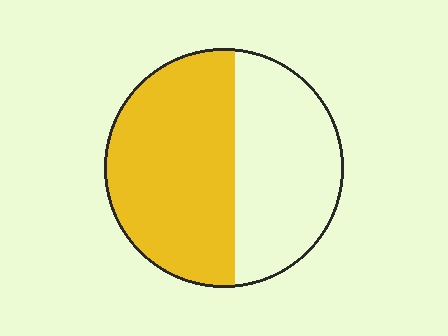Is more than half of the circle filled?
Yes.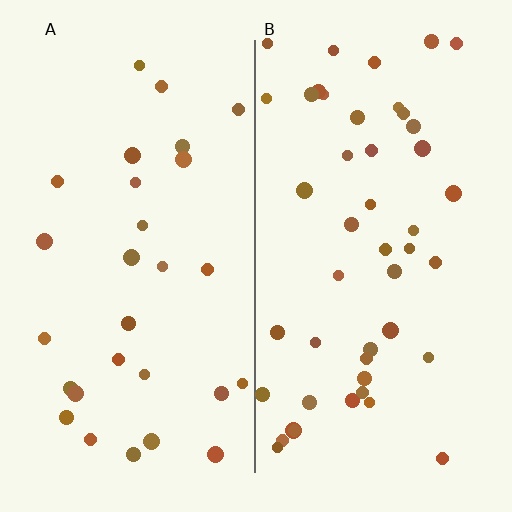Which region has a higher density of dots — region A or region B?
B (the right).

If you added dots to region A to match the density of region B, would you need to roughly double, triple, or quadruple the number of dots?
Approximately double.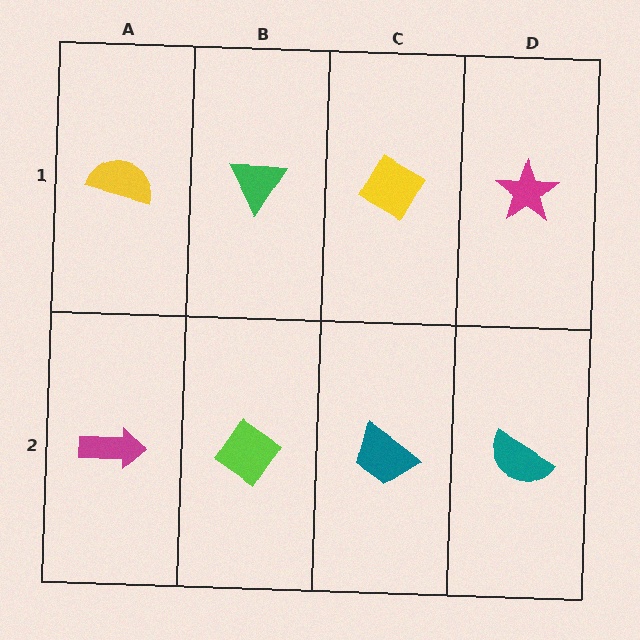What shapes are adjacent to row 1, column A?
A magenta arrow (row 2, column A), a green triangle (row 1, column B).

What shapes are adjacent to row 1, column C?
A teal trapezoid (row 2, column C), a green triangle (row 1, column B), a magenta star (row 1, column D).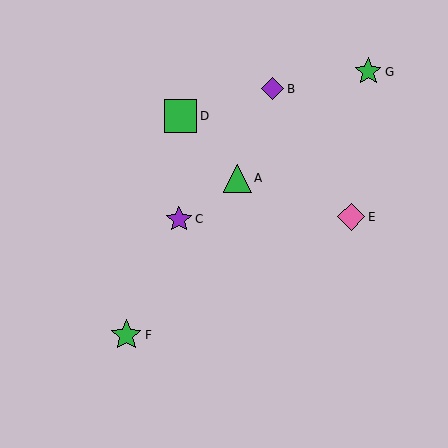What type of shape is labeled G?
Shape G is a green star.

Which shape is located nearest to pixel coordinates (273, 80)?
The purple diamond (labeled B) at (273, 89) is nearest to that location.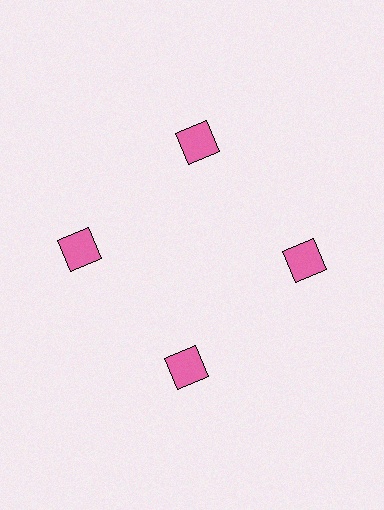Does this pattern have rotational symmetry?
Yes, this pattern has 4-fold rotational symmetry. It looks the same after rotating 90 degrees around the center.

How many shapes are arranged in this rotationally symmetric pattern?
There are 4 shapes, arranged in 4 groups of 1.